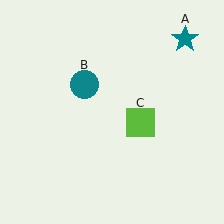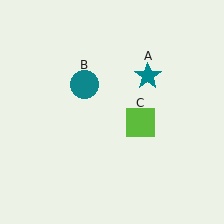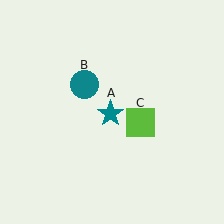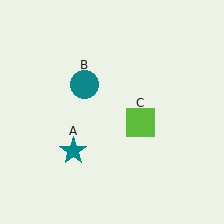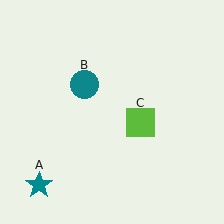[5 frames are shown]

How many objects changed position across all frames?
1 object changed position: teal star (object A).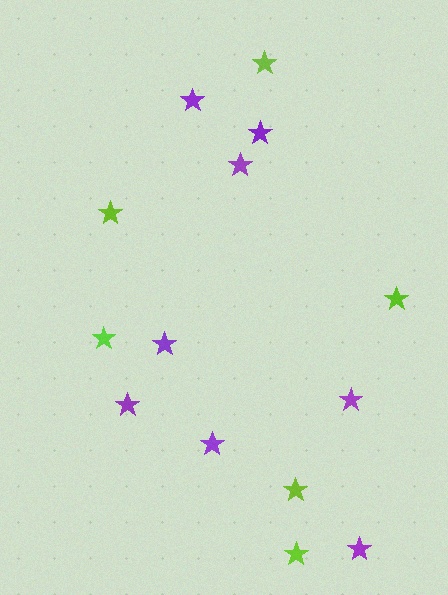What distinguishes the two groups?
There are 2 groups: one group of lime stars (6) and one group of purple stars (8).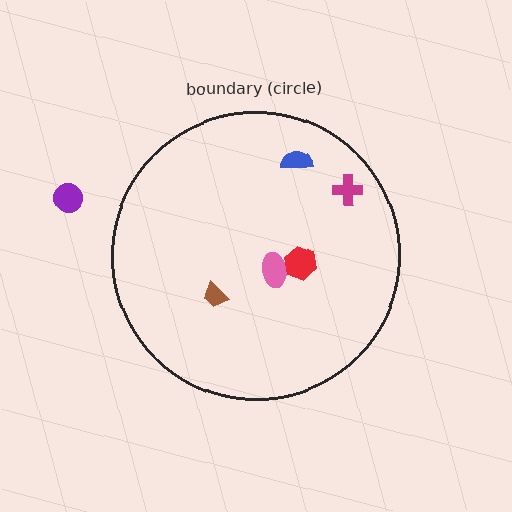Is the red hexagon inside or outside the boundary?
Inside.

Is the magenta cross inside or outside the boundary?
Inside.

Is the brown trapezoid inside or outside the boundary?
Inside.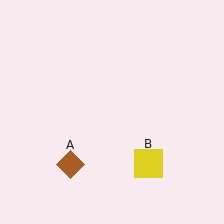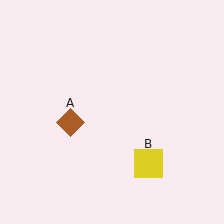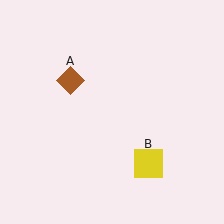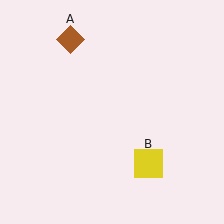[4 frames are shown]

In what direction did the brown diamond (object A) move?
The brown diamond (object A) moved up.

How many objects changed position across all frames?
1 object changed position: brown diamond (object A).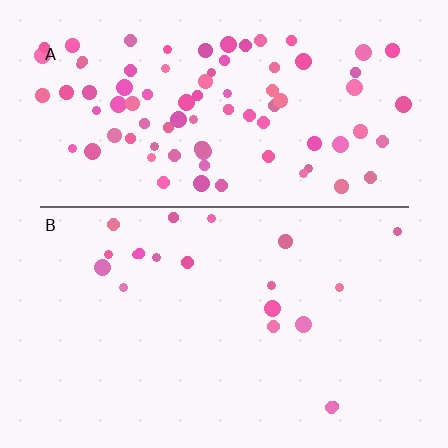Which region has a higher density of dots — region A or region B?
A (the top).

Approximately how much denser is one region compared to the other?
Approximately 4.4× — region A over region B.